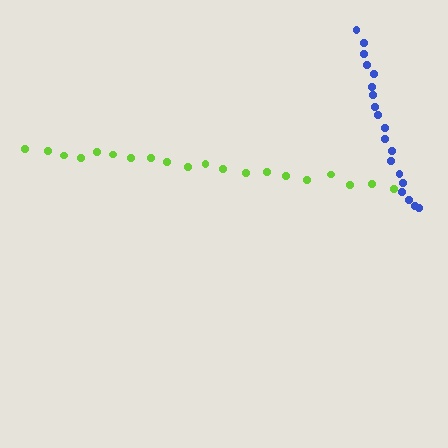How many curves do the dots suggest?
There are 2 distinct paths.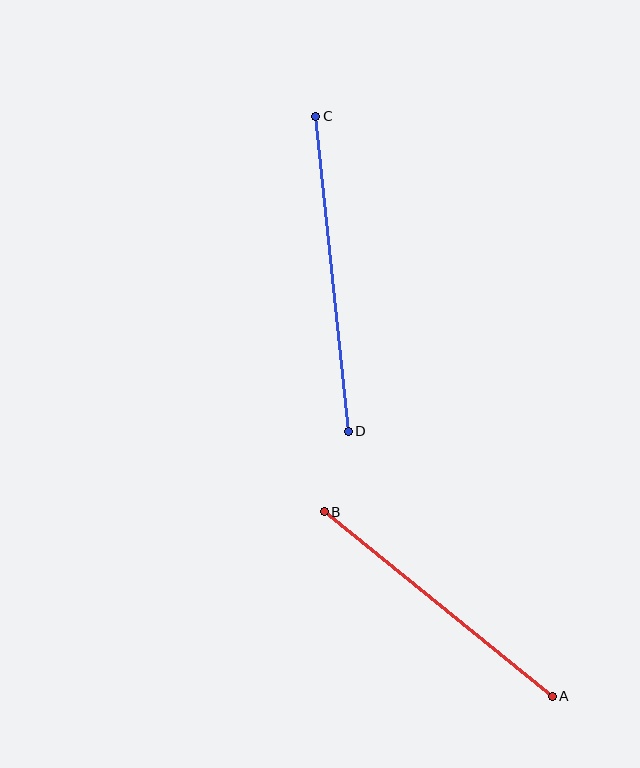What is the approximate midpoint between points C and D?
The midpoint is at approximately (332, 274) pixels.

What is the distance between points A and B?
The distance is approximately 293 pixels.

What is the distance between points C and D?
The distance is approximately 317 pixels.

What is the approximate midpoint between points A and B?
The midpoint is at approximately (438, 604) pixels.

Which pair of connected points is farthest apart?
Points C and D are farthest apart.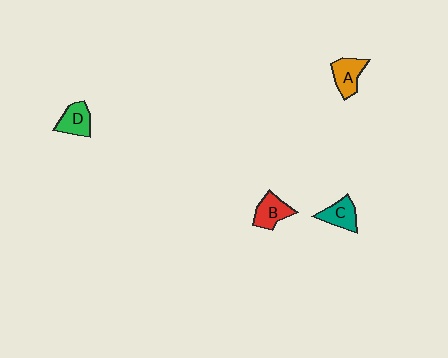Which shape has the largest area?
Shape A (orange).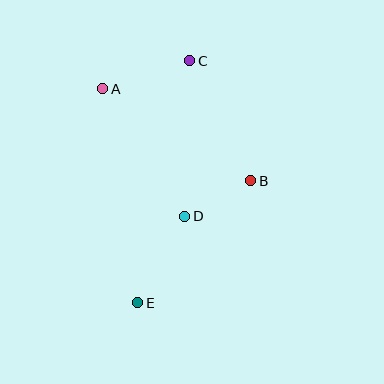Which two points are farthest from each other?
Points C and E are farthest from each other.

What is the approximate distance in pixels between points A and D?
The distance between A and D is approximately 151 pixels.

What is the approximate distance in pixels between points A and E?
The distance between A and E is approximately 217 pixels.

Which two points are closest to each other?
Points B and D are closest to each other.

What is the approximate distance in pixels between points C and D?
The distance between C and D is approximately 155 pixels.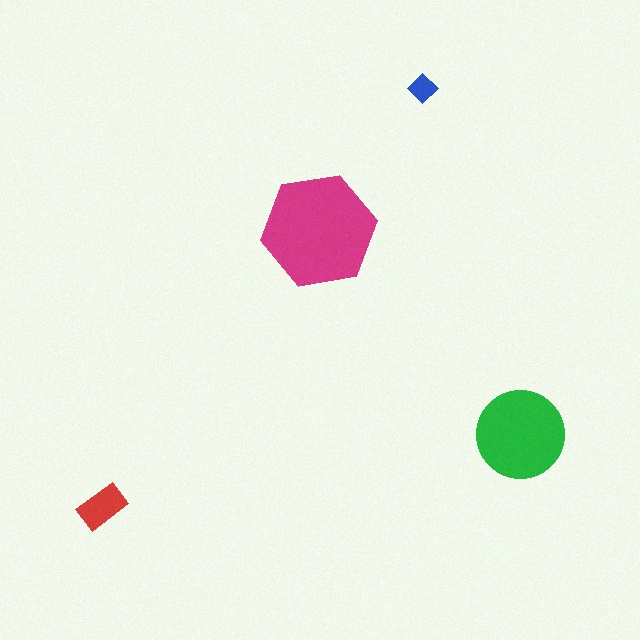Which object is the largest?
The magenta hexagon.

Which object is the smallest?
The blue diamond.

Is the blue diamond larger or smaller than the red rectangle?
Smaller.